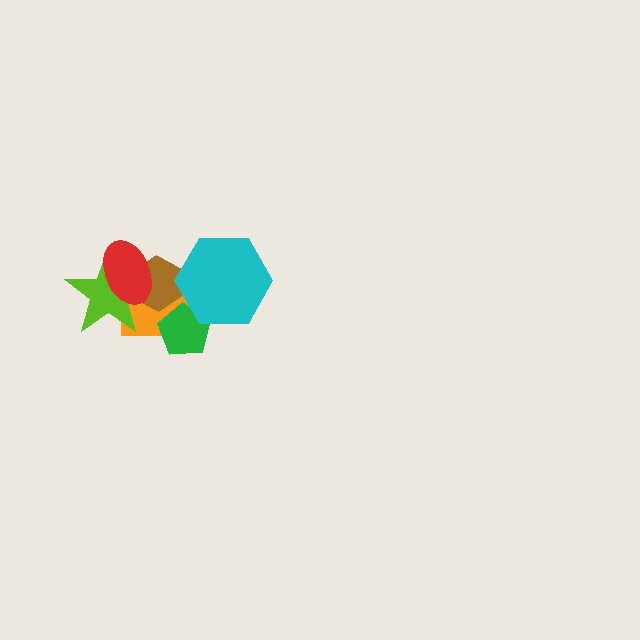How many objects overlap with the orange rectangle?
4 objects overlap with the orange rectangle.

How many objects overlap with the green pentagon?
2 objects overlap with the green pentagon.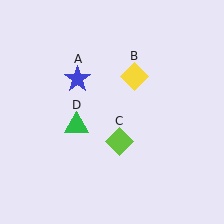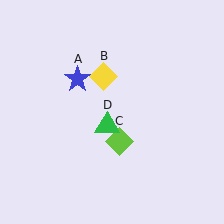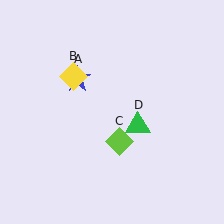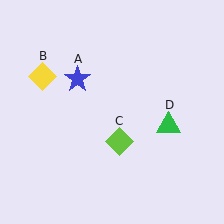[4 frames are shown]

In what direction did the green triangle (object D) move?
The green triangle (object D) moved right.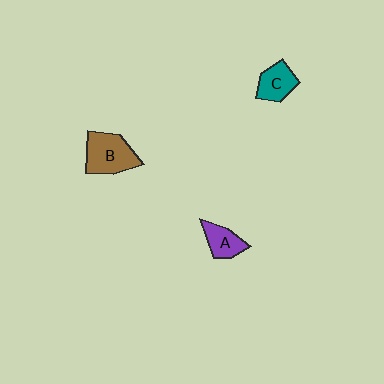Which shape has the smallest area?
Shape A (purple).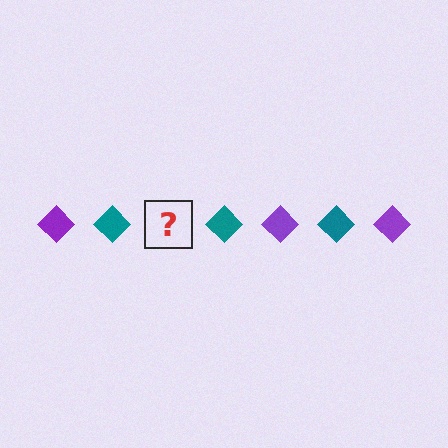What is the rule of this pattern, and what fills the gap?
The rule is that the pattern cycles through purple, teal diamonds. The gap should be filled with a purple diamond.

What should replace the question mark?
The question mark should be replaced with a purple diamond.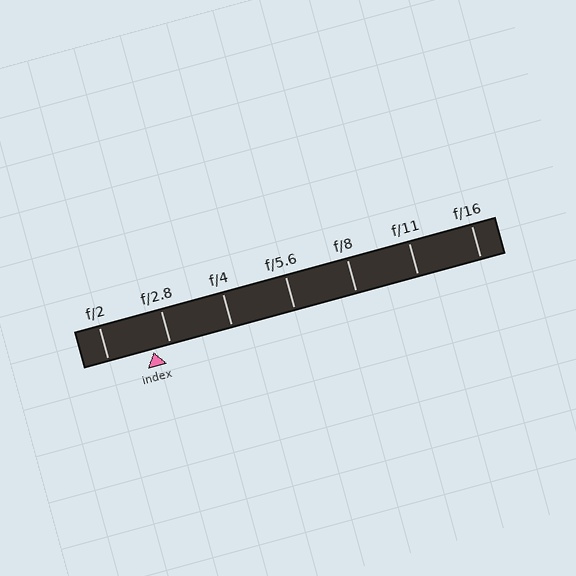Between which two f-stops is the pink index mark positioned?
The index mark is between f/2 and f/2.8.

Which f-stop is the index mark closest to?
The index mark is closest to f/2.8.